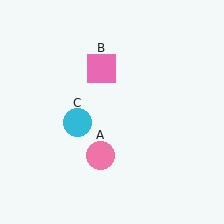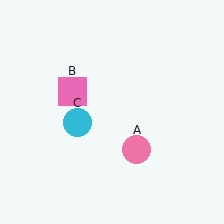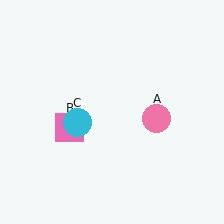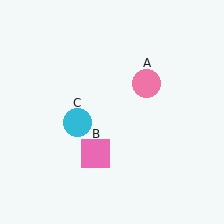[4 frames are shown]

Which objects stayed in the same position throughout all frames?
Cyan circle (object C) remained stationary.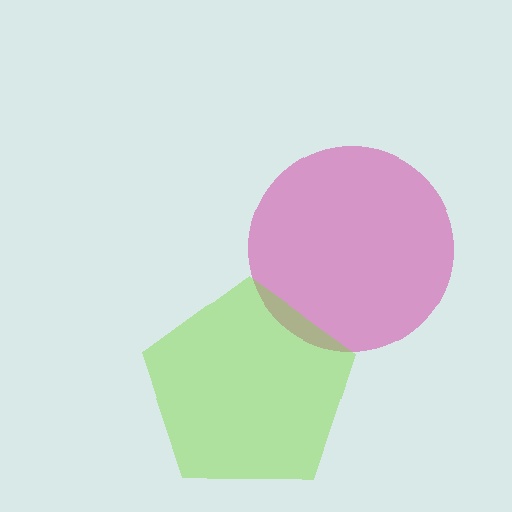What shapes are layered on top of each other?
The layered shapes are: a magenta circle, a lime pentagon.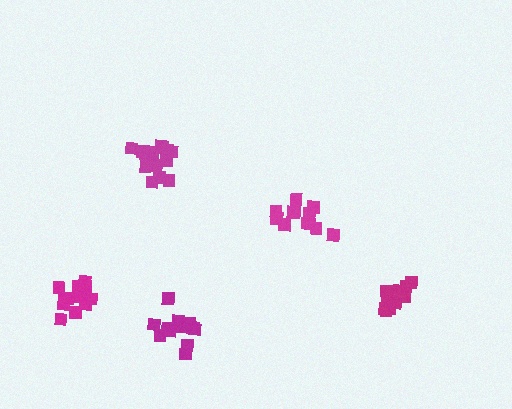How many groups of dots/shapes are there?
There are 5 groups.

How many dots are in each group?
Group 1: 15 dots, Group 2: 14 dots, Group 3: 13 dots, Group 4: 17 dots, Group 5: 12 dots (71 total).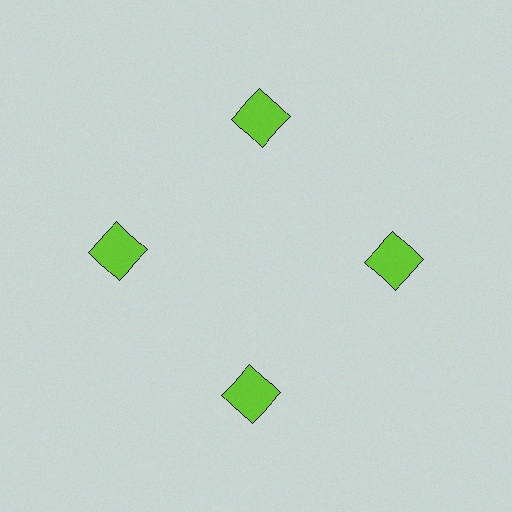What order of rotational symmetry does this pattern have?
This pattern has 4-fold rotational symmetry.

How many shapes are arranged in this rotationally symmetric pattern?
There are 4 shapes, arranged in 4 groups of 1.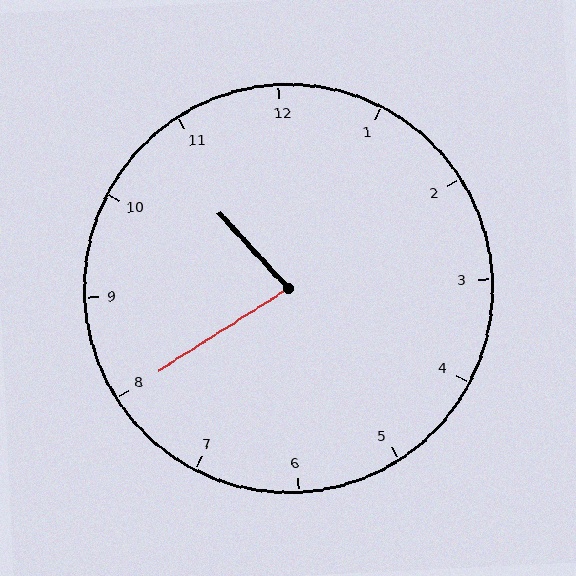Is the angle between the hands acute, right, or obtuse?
It is acute.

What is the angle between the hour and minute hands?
Approximately 80 degrees.